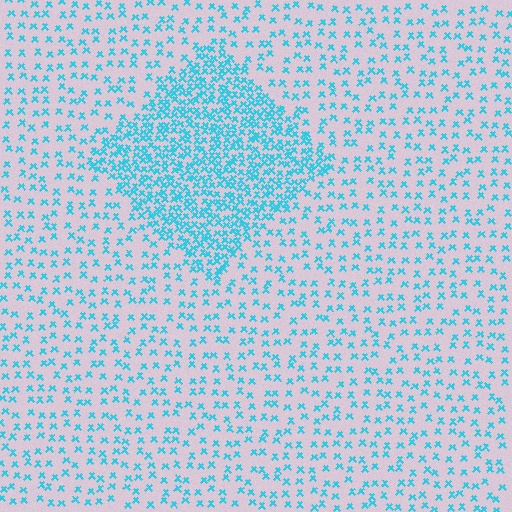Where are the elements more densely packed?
The elements are more densely packed inside the diamond boundary.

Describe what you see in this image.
The image contains small cyan elements arranged at two different densities. A diamond-shaped region is visible where the elements are more densely packed than the surrounding area.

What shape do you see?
I see a diamond.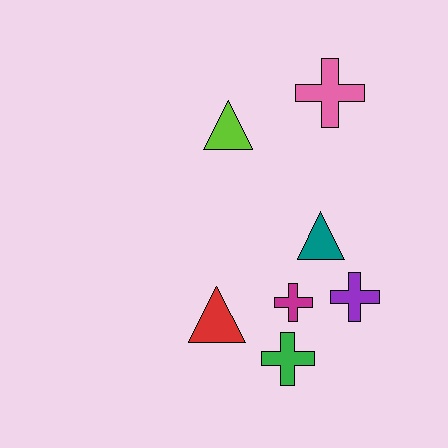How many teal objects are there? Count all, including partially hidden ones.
There is 1 teal object.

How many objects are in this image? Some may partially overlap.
There are 7 objects.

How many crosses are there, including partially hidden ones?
There are 4 crosses.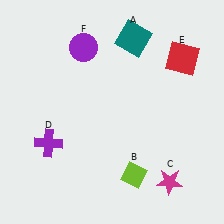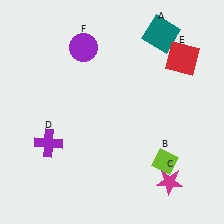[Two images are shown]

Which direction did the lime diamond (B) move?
The lime diamond (B) moved right.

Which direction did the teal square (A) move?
The teal square (A) moved right.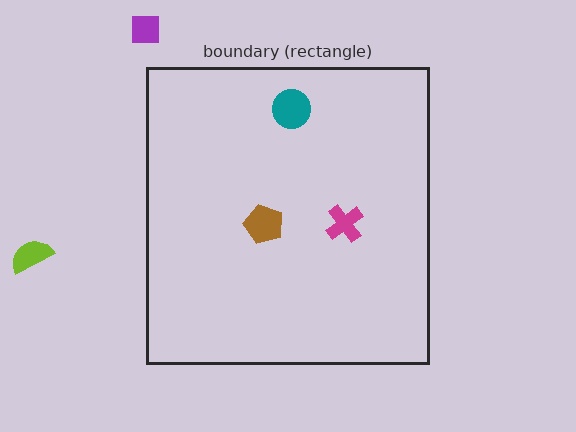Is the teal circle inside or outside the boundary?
Inside.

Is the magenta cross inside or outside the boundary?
Inside.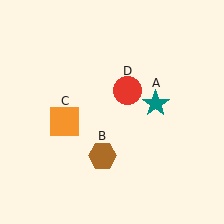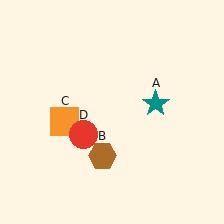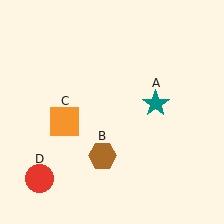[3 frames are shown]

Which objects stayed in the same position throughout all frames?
Teal star (object A) and brown hexagon (object B) and orange square (object C) remained stationary.